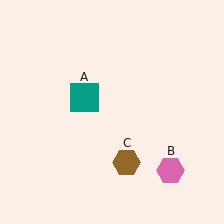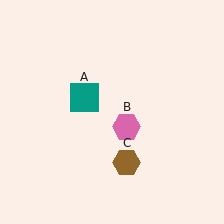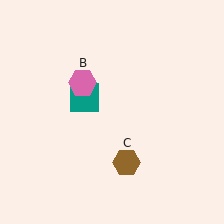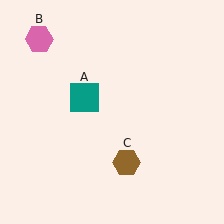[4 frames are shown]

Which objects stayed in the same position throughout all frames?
Teal square (object A) and brown hexagon (object C) remained stationary.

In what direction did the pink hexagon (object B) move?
The pink hexagon (object B) moved up and to the left.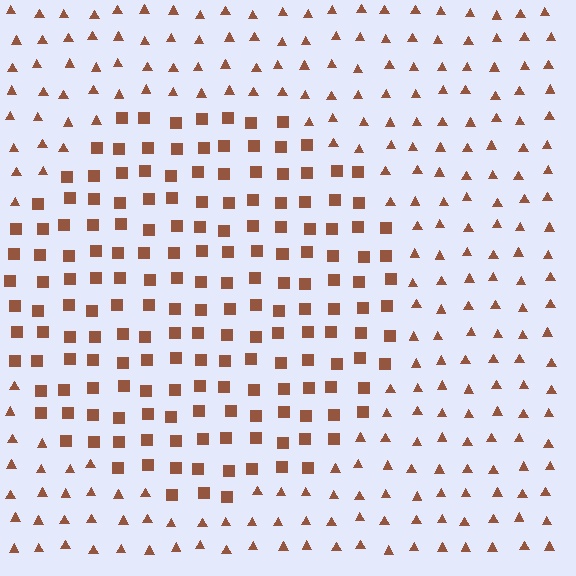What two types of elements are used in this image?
The image uses squares inside the circle region and triangles outside it.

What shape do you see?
I see a circle.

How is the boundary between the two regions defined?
The boundary is defined by a change in element shape: squares inside vs. triangles outside. All elements share the same color and spacing.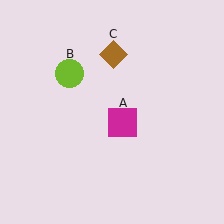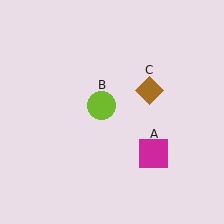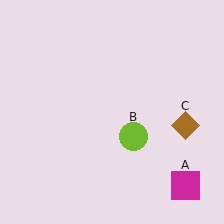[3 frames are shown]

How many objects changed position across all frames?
3 objects changed position: magenta square (object A), lime circle (object B), brown diamond (object C).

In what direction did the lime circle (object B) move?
The lime circle (object B) moved down and to the right.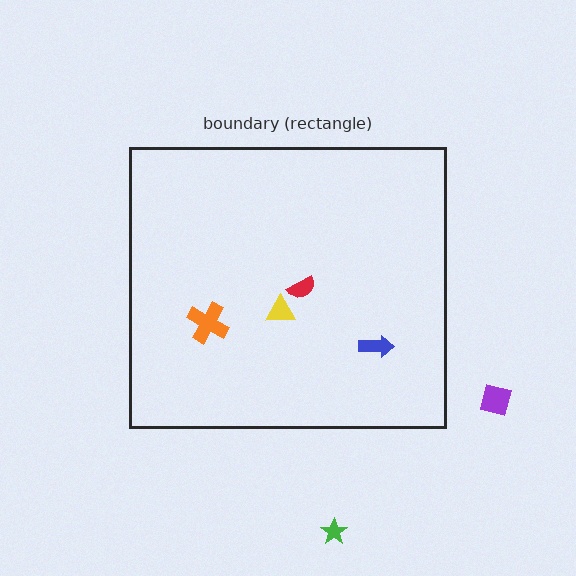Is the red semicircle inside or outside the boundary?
Inside.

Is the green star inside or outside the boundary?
Outside.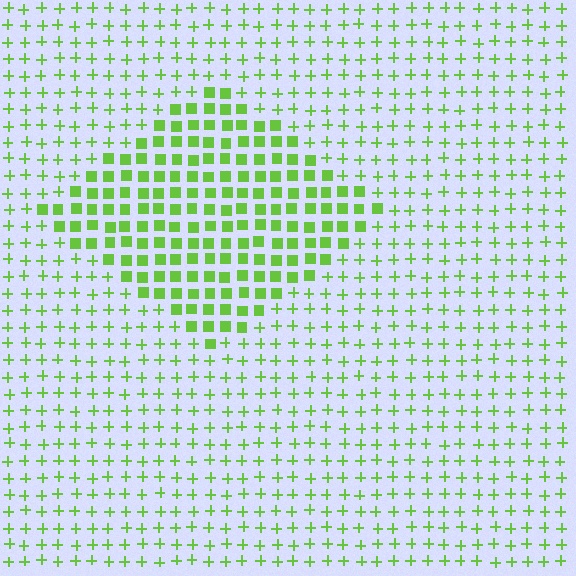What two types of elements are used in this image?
The image uses squares inside the diamond region and plus signs outside it.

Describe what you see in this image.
The image is filled with small lime elements arranged in a uniform grid. A diamond-shaped region contains squares, while the surrounding area contains plus signs. The boundary is defined purely by the change in element shape.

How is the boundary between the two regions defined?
The boundary is defined by a change in element shape: squares inside vs. plus signs outside. All elements share the same color and spacing.